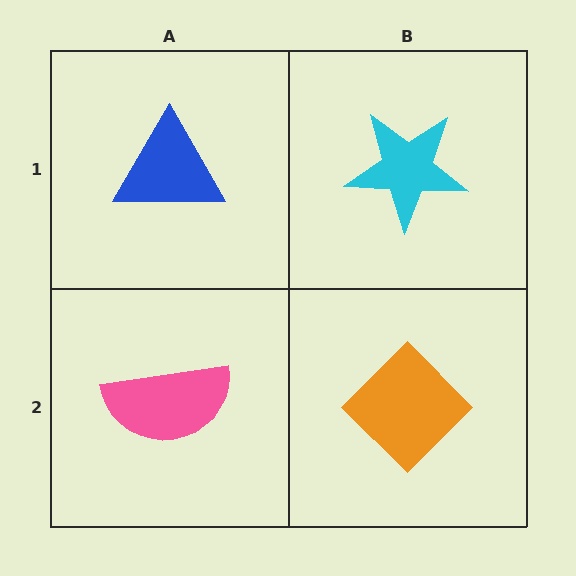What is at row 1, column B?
A cyan star.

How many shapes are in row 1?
2 shapes.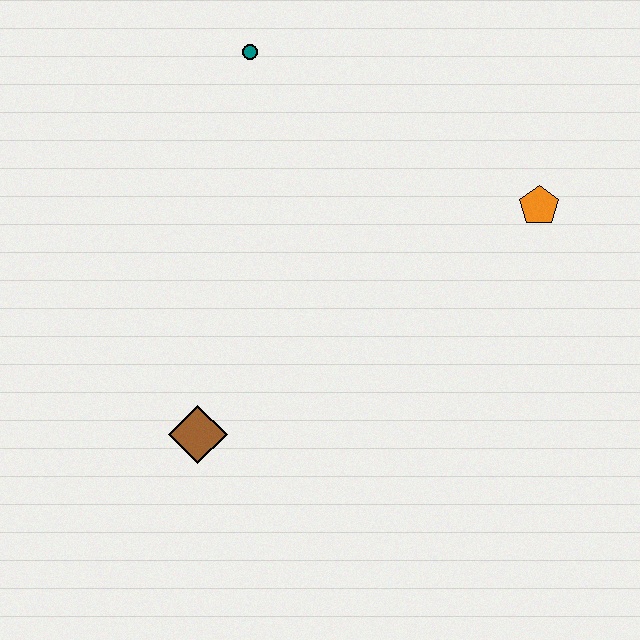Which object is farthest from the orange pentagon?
The brown diamond is farthest from the orange pentagon.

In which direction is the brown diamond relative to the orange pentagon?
The brown diamond is to the left of the orange pentagon.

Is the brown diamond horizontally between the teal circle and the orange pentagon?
No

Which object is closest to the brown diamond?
The teal circle is closest to the brown diamond.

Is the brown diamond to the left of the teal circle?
Yes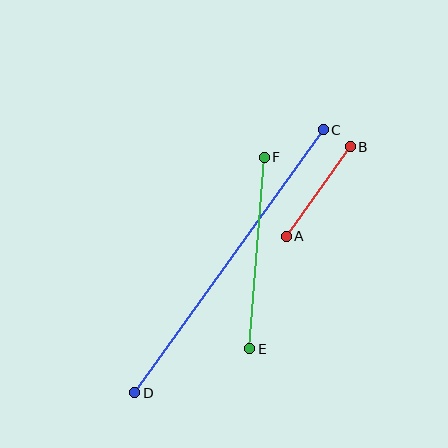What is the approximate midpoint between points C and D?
The midpoint is at approximately (229, 261) pixels.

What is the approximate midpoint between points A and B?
The midpoint is at approximately (318, 191) pixels.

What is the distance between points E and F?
The distance is approximately 192 pixels.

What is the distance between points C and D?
The distance is approximately 324 pixels.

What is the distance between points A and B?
The distance is approximately 110 pixels.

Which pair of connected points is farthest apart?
Points C and D are farthest apart.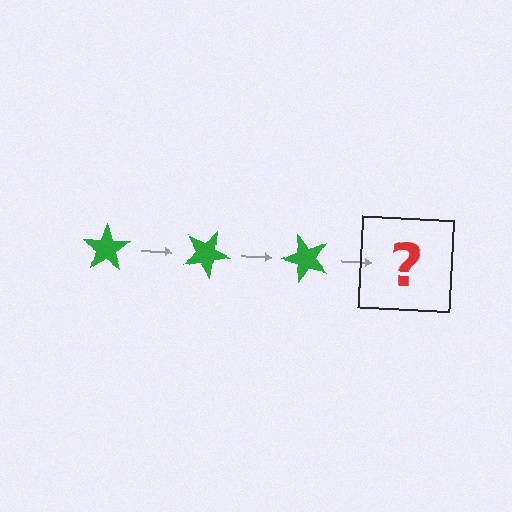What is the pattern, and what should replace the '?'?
The pattern is that the star rotates 25 degrees each step. The '?' should be a green star rotated 75 degrees.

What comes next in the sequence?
The next element should be a green star rotated 75 degrees.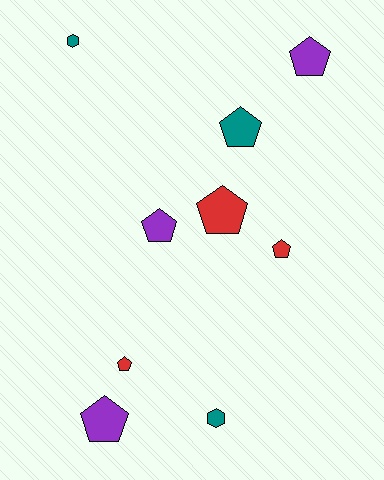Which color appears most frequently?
Purple, with 3 objects.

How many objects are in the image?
There are 9 objects.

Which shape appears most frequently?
Pentagon, with 7 objects.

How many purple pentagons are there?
There are 3 purple pentagons.